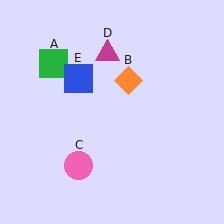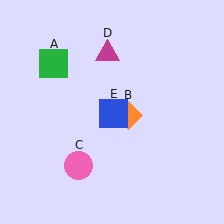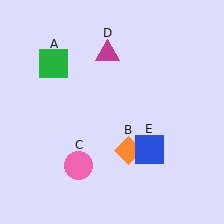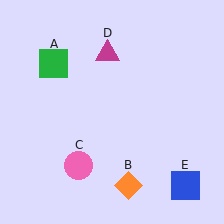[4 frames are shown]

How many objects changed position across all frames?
2 objects changed position: orange diamond (object B), blue square (object E).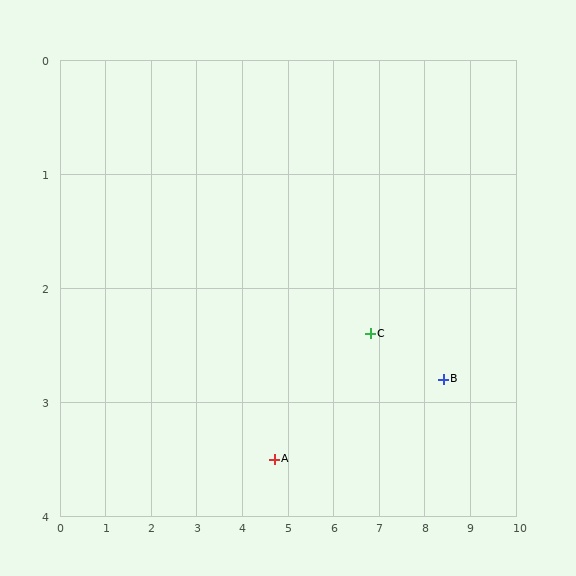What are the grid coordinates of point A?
Point A is at approximately (4.7, 3.5).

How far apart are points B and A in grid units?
Points B and A are about 3.8 grid units apart.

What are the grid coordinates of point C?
Point C is at approximately (6.8, 2.4).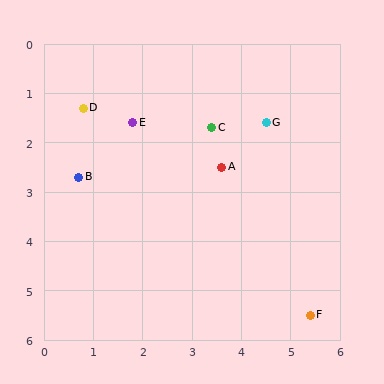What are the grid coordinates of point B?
Point B is at approximately (0.7, 2.7).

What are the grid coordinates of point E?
Point E is at approximately (1.8, 1.6).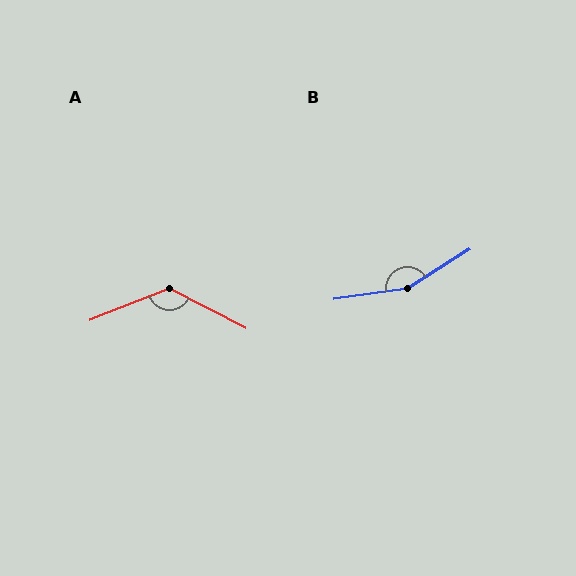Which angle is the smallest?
A, at approximately 131 degrees.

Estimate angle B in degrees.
Approximately 156 degrees.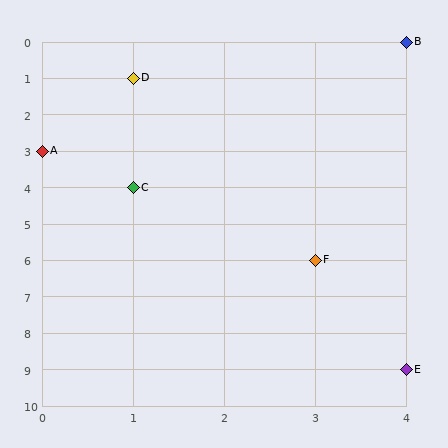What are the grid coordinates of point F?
Point F is at grid coordinates (3, 6).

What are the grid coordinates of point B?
Point B is at grid coordinates (4, 0).